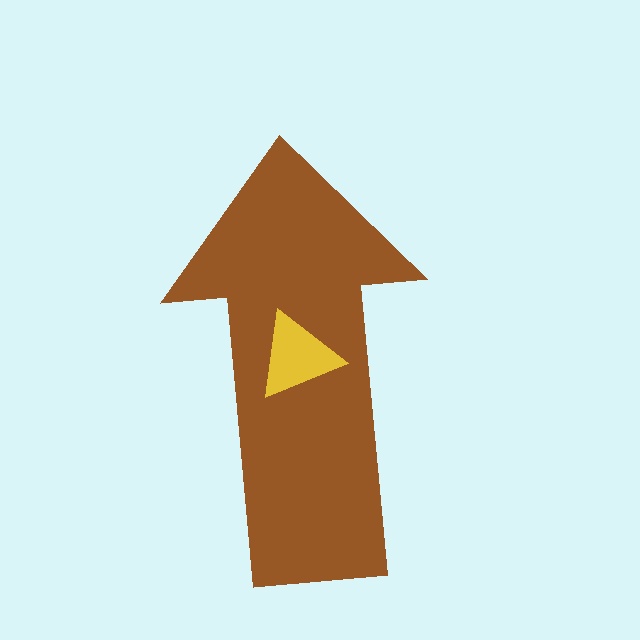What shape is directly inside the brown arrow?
The yellow triangle.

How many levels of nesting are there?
2.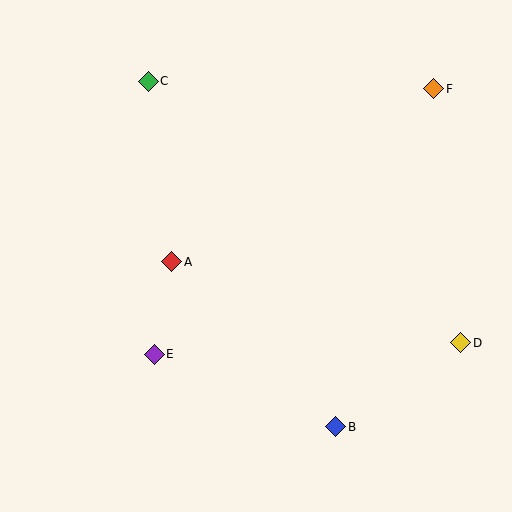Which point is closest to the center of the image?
Point A at (172, 262) is closest to the center.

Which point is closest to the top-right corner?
Point F is closest to the top-right corner.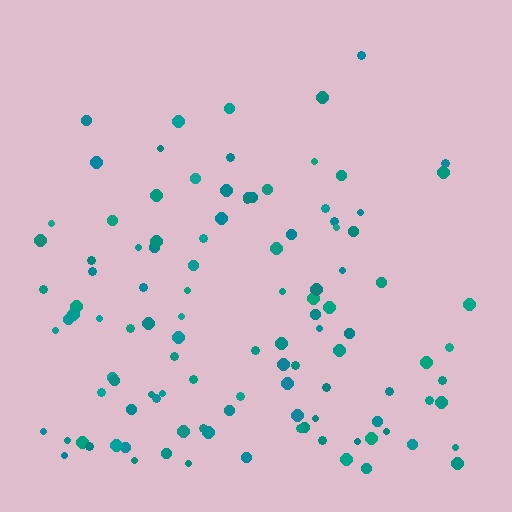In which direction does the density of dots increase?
From top to bottom, with the bottom side densest.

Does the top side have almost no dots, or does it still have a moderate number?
Still a moderate number, just noticeably fewer than the bottom.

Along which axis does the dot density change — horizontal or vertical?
Vertical.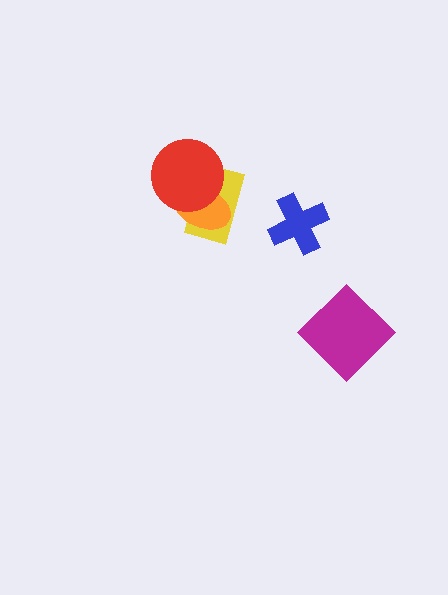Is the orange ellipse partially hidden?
Yes, it is partially covered by another shape.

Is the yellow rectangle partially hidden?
Yes, it is partially covered by another shape.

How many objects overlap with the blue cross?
0 objects overlap with the blue cross.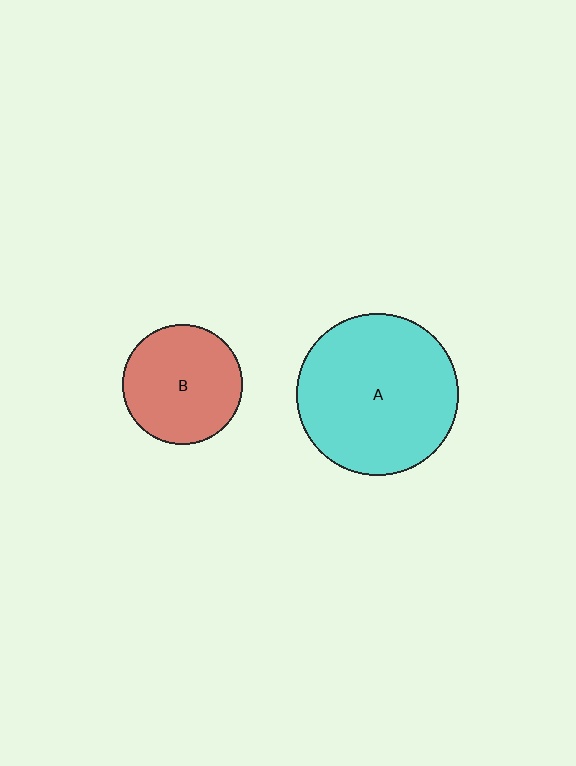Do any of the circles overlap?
No, none of the circles overlap.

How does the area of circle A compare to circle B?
Approximately 1.8 times.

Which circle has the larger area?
Circle A (cyan).